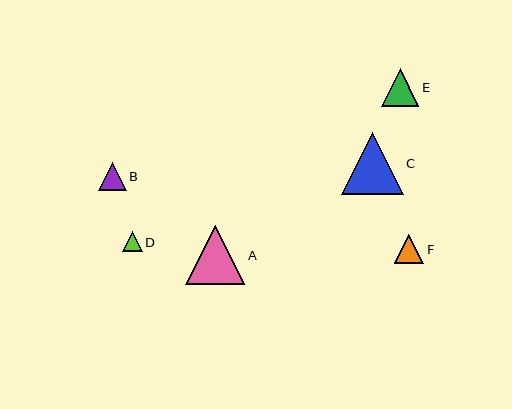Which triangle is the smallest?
Triangle D is the smallest with a size of approximately 20 pixels.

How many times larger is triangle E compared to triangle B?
Triangle E is approximately 1.3 times the size of triangle B.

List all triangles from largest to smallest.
From largest to smallest: C, A, E, F, B, D.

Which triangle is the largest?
Triangle C is the largest with a size of approximately 61 pixels.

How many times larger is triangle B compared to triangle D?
Triangle B is approximately 1.4 times the size of triangle D.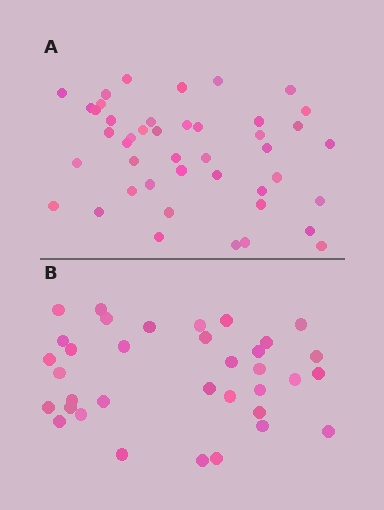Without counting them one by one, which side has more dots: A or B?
Region A (the top region) has more dots.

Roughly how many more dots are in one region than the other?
Region A has roughly 8 or so more dots than region B.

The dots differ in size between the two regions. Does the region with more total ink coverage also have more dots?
No. Region B has more total ink coverage because its dots are larger, but region A actually contains more individual dots. Total area can be misleading — the number of items is what matters here.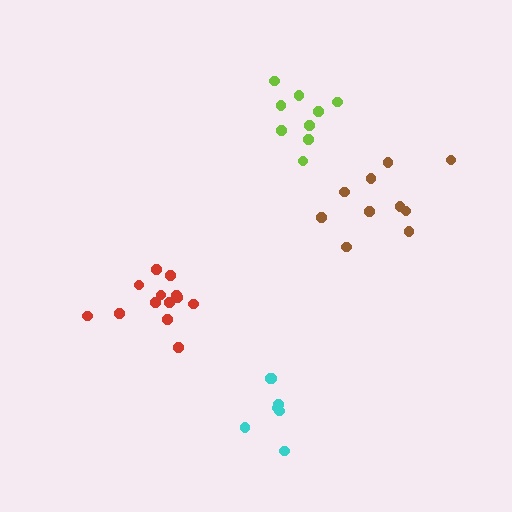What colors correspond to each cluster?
The clusters are colored: lime, cyan, brown, red.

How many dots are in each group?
Group 1: 9 dots, Group 2: 7 dots, Group 3: 10 dots, Group 4: 13 dots (39 total).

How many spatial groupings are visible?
There are 4 spatial groupings.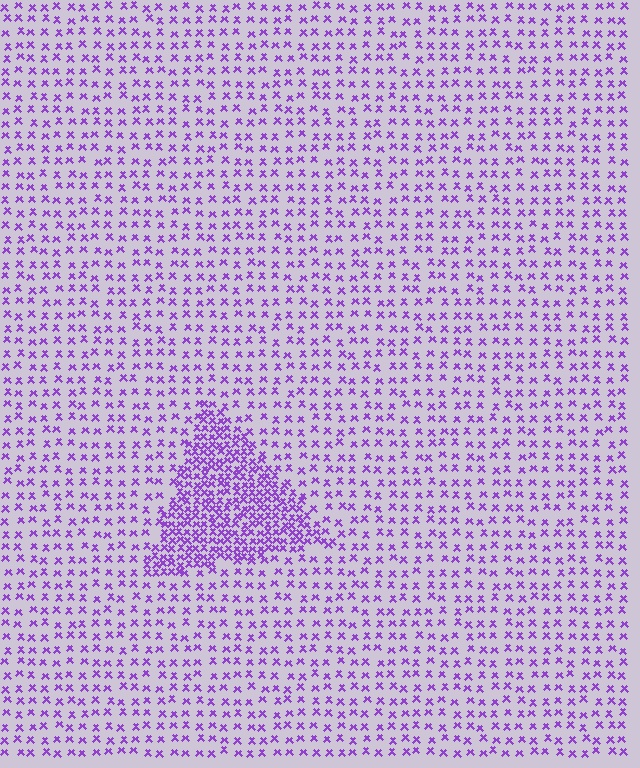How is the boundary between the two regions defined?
The boundary is defined by a change in element density (approximately 2.6x ratio). All elements are the same color, size, and shape.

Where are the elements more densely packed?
The elements are more densely packed inside the triangle boundary.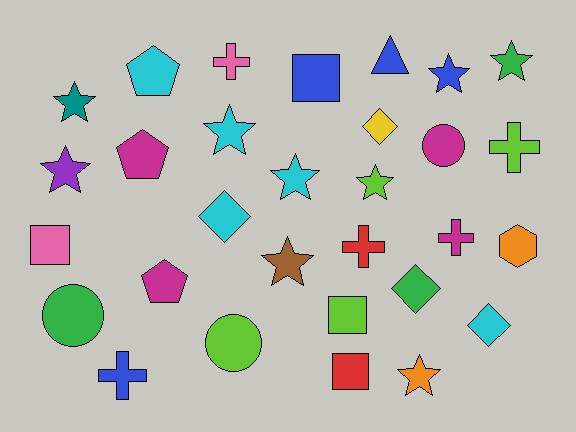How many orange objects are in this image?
There are 2 orange objects.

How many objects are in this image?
There are 30 objects.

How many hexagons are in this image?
There is 1 hexagon.